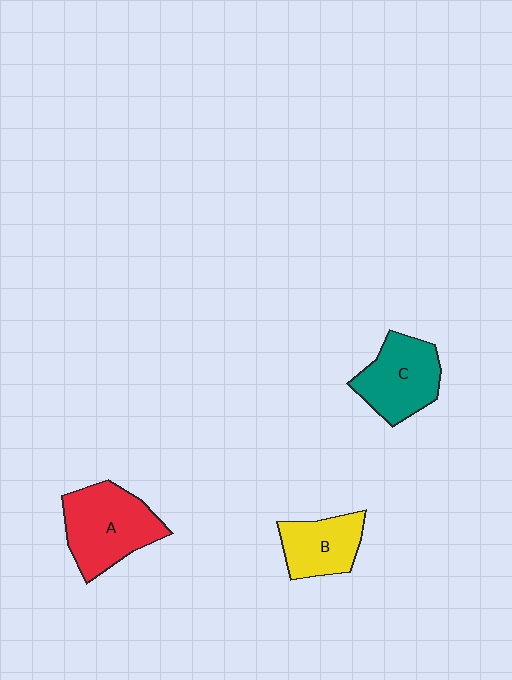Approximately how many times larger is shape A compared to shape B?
Approximately 1.5 times.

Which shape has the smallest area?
Shape B (yellow).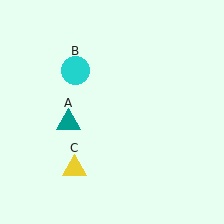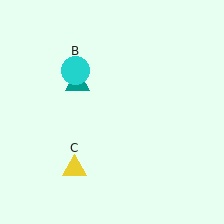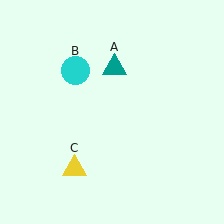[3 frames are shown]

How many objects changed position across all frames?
1 object changed position: teal triangle (object A).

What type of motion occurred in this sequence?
The teal triangle (object A) rotated clockwise around the center of the scene.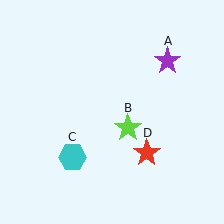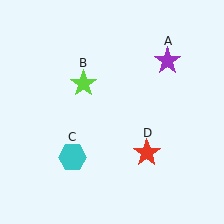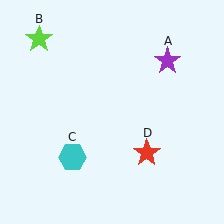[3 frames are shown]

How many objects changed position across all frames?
1 object changed position: lime star (object B).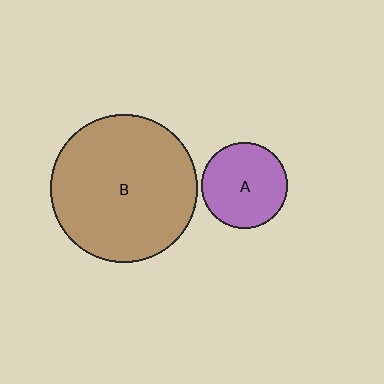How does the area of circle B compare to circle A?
Approximately 3.0 times.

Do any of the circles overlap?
No, none of the circles overlap.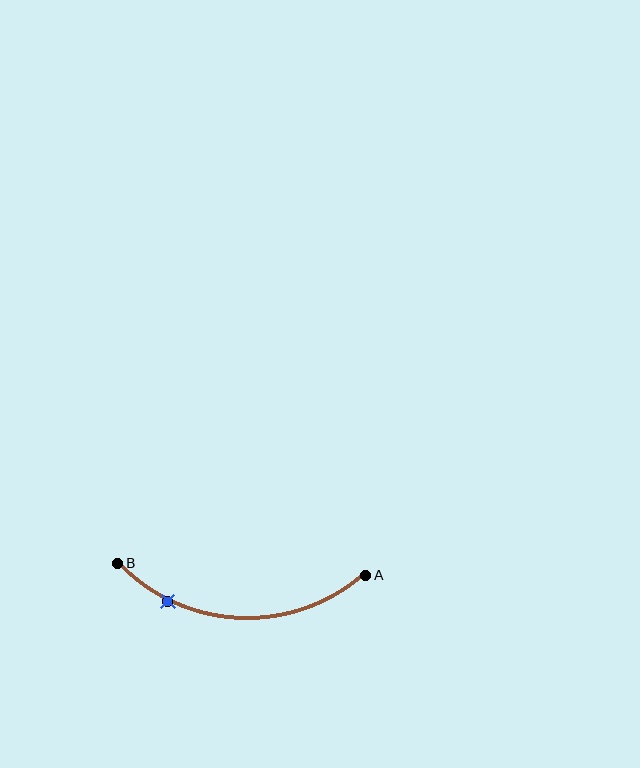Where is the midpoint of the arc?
The arc midpoint is the point on the curve farthest from the straight line joining A and B. It sits below that line.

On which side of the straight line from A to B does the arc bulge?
The arc bulges below the straight line connecting A and B.